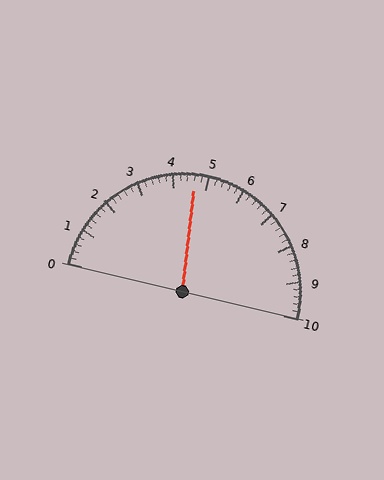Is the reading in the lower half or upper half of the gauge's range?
The reading is in the lower half of the range (0 to 10).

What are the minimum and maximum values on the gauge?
The gauge ranges from 0 to 10.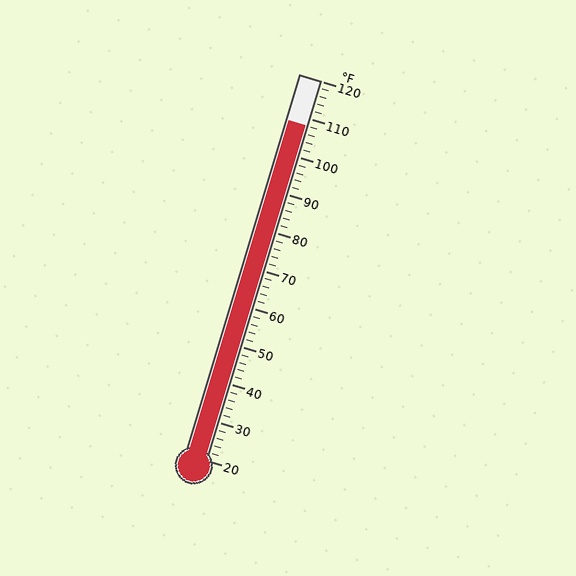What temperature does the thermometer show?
The thermometer shows approximately 108°F.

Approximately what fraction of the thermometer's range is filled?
The thermometer is filled to approximately 90% of its range.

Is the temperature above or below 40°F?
The temperature is above 40°F.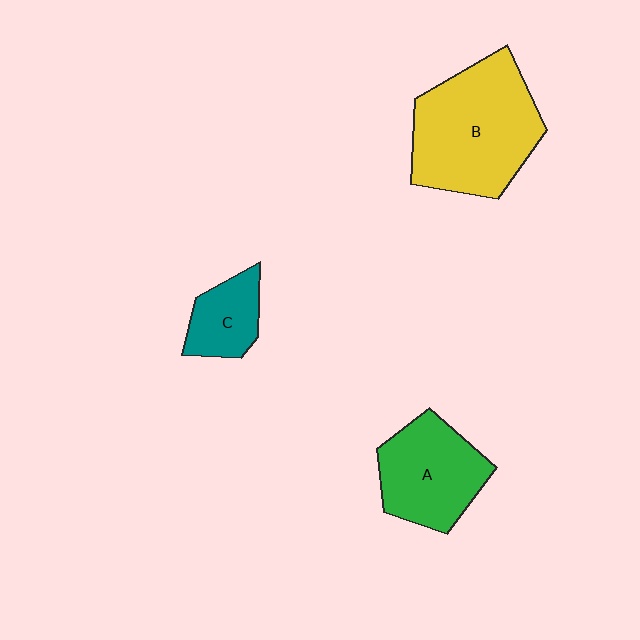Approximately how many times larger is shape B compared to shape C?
Approximately 2.8 times.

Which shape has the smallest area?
Shape C (teal).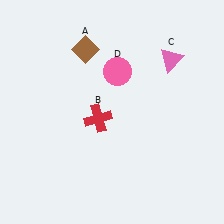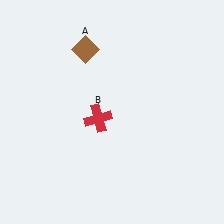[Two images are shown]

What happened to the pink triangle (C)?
The pink triangle (C) was removed in Image 2. It was in the top-right area of Image 1.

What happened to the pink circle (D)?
The pink circle (D) was removed in Image 2. It was in the top-right area of Image 1.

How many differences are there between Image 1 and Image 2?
There are 2 differences between the two images.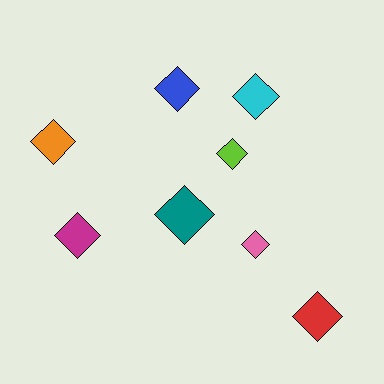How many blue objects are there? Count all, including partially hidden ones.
There is 1 blue object.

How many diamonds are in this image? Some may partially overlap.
There are 8 diamonds.